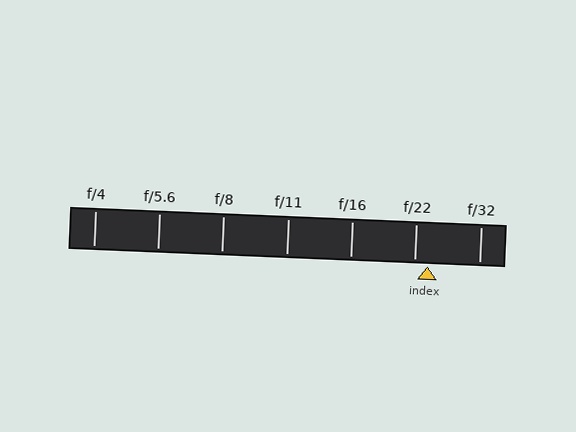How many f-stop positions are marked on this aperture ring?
There are 7 f-stop positions marked.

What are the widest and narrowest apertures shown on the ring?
The widest aperture shown is f/4 and the narrowest is f/32.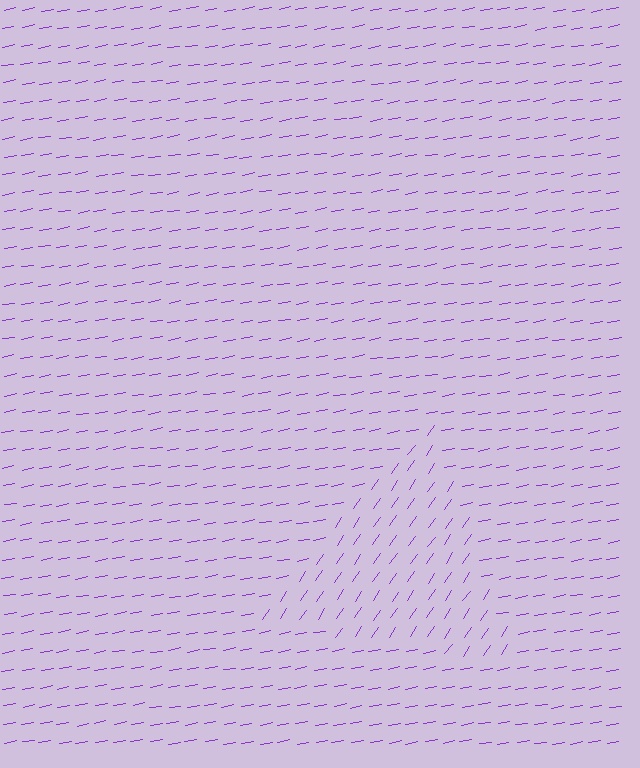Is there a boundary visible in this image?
Yes, there is a texture boundary formed by a change in line orientation.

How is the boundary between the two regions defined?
The boundary is defined purely by a change in line orientation (approximately 45 degrees difference). All lines are the same color and thickness.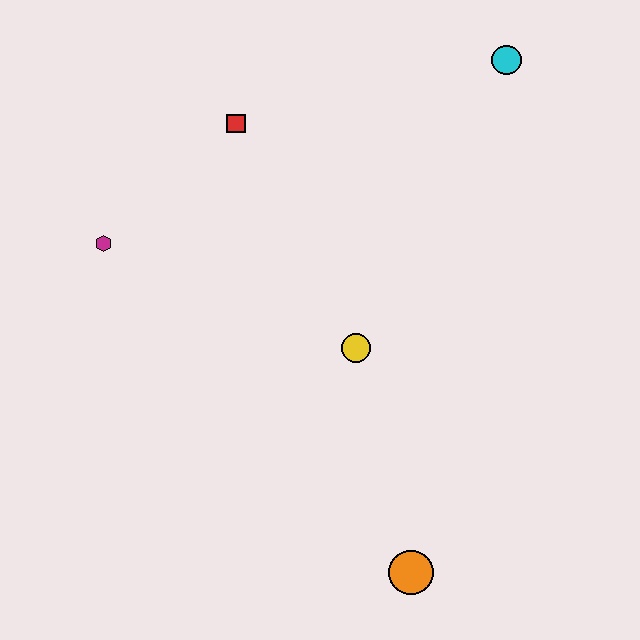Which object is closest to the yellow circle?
The orange circle is closest to the yellow circle.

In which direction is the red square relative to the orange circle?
The red square is above the orange circle.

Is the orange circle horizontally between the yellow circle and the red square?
No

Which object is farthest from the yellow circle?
The cyan circle is farthest from the yellow circle.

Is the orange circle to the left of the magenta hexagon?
No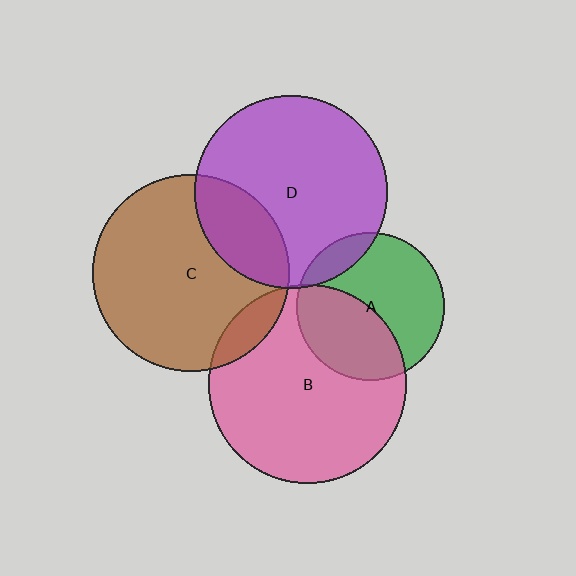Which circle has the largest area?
Circle B (pink).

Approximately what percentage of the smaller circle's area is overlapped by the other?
Approximately 10%.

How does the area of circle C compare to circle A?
Approximately 1.8 times.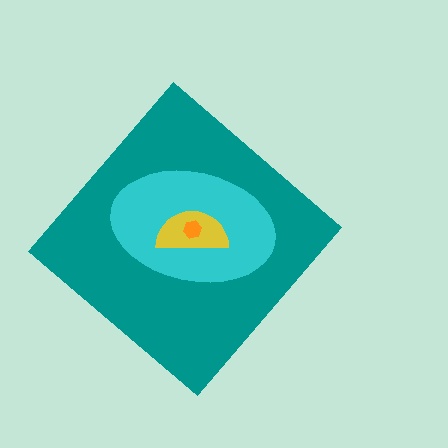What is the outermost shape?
The teal diamond.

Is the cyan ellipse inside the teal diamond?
Yes.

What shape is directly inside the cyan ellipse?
The yellow semicircle.